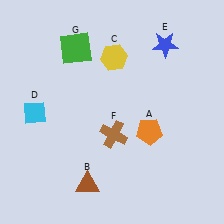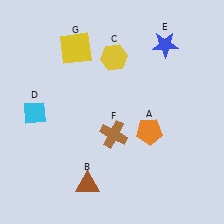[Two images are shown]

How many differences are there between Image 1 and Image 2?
There is 1 difference between the two images.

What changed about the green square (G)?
In Image 1, G is green. In Image 2, it changed to yellow.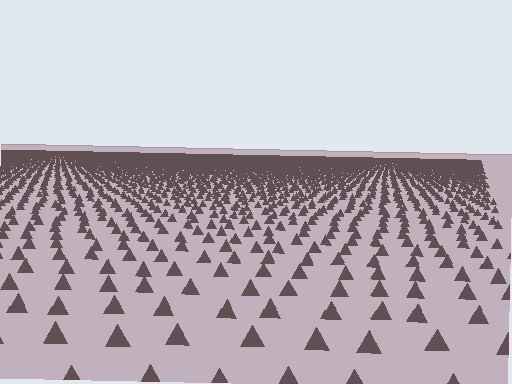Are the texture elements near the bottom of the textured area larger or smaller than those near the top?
Larger. Near the bottom, elements are closer to the viewer and appear at a bigger on-screen size.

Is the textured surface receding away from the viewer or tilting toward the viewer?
The surface is receding away from the viewer. Texture elements get smaller and denser toward the top.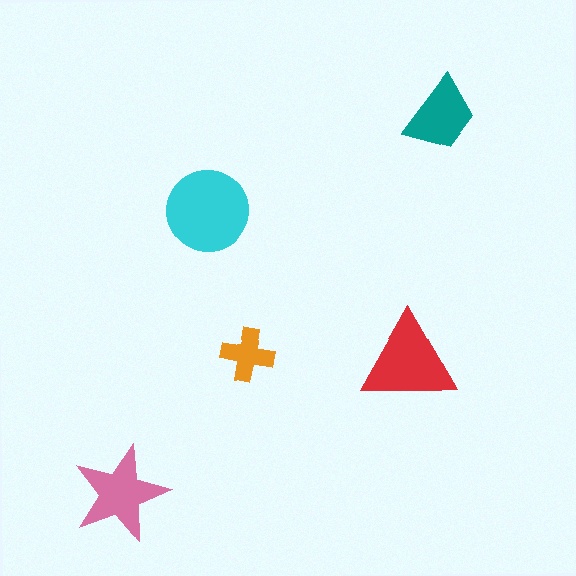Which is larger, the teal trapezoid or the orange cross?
The teal trapezoid.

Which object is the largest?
The cyan circle.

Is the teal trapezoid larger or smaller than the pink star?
Smaller.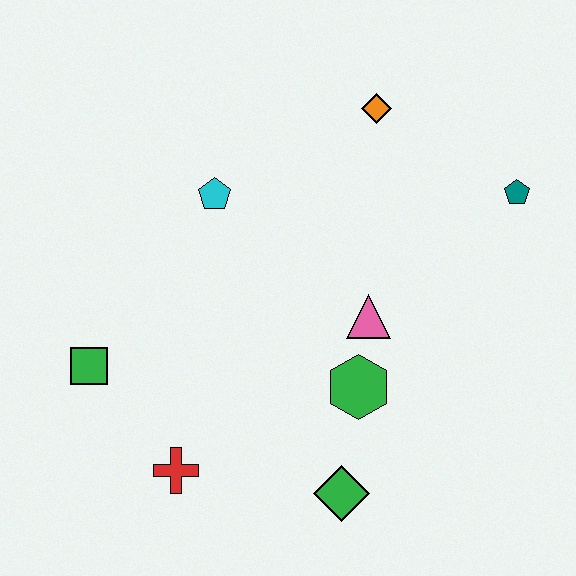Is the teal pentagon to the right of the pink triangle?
Yes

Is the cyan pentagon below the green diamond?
No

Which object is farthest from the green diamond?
The orange diamond is farthest from the green diamond.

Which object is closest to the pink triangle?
The green hexagon is closest to the pink triangle.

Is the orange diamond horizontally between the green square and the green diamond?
No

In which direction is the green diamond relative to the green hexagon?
The green diamond is below the green hexagon.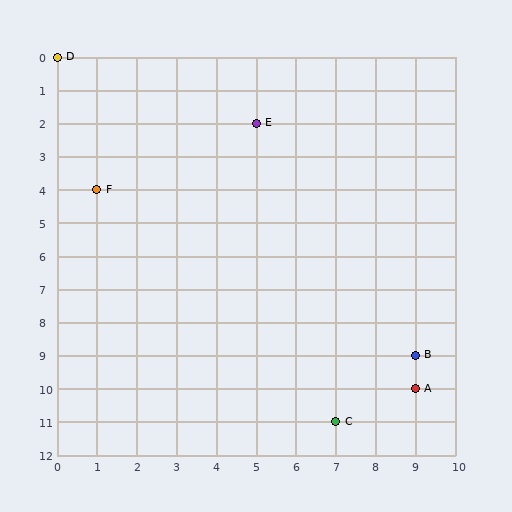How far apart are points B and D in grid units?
Points B and D are 9 columns and 9 rows apart (about 12.7 grid units diagonally).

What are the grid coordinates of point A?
Point A is at grid coordinates (9, 10).